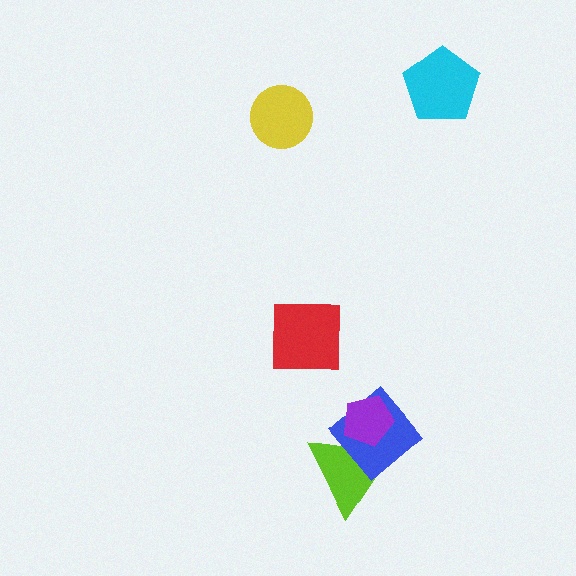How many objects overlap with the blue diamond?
2 objects overlap with the blue diamond.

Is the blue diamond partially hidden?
Yes, it is partially covered by another shape.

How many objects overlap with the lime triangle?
2 objects overlap with the lime triangle.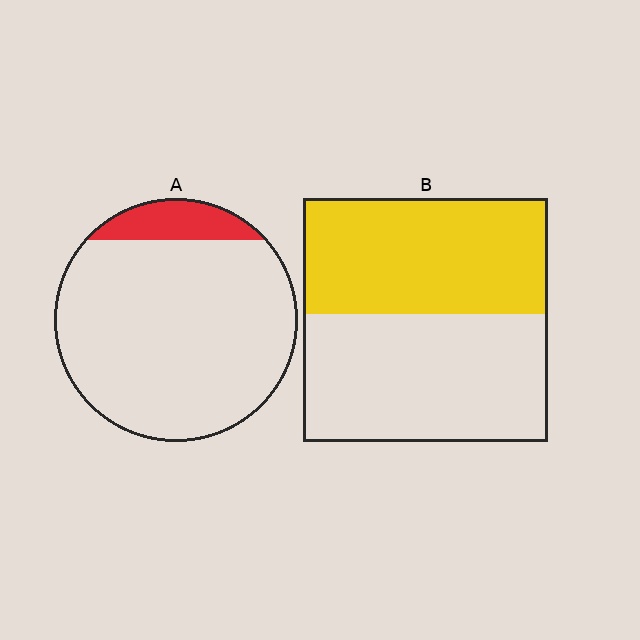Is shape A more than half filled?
No.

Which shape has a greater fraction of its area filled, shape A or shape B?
Shape B.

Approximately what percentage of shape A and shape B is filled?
A is approximately 10% and B is approximately 50%.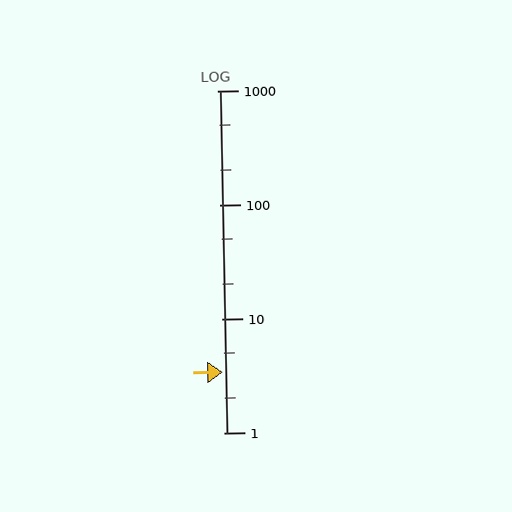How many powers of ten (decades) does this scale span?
The scale spans 3 decades, from 1 to 1000.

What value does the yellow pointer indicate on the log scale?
The pointer indicates approximately 3.4.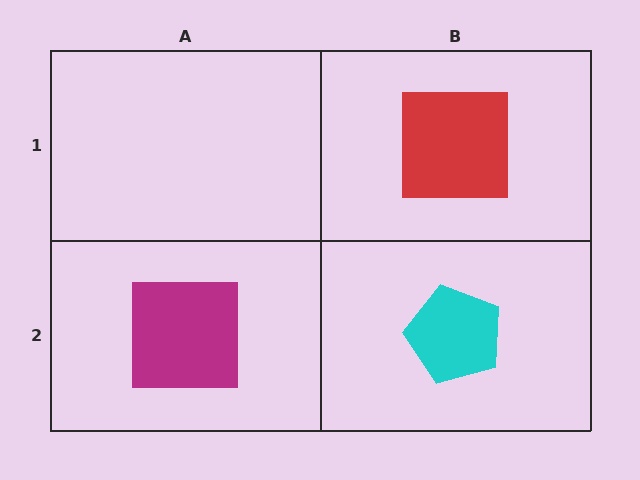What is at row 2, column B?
A cyan pentagon.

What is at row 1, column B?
A red square.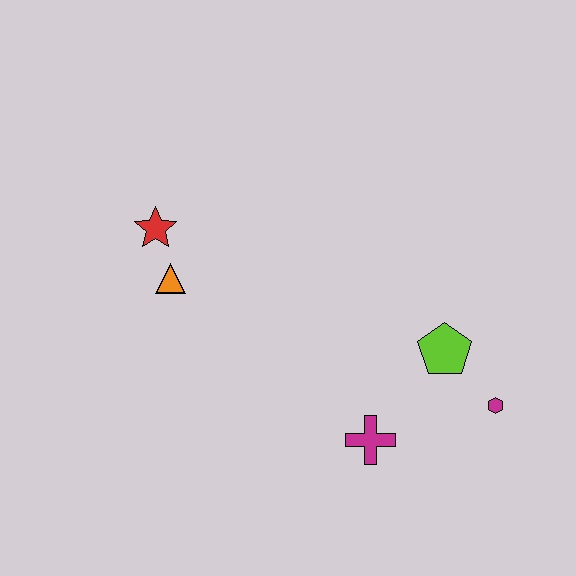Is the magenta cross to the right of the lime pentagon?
No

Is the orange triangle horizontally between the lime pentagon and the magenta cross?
No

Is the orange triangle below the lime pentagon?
No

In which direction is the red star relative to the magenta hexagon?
The red star is to the left of the magenta hexagon.